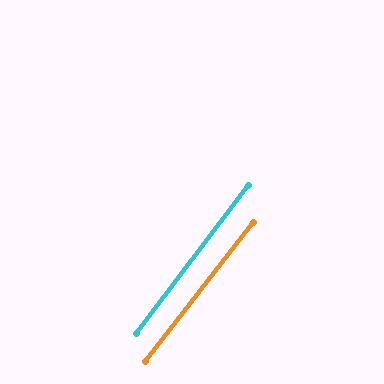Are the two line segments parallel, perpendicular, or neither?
Parallel — their directions differ by only 1.1°.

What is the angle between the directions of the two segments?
Approximately 1 degree.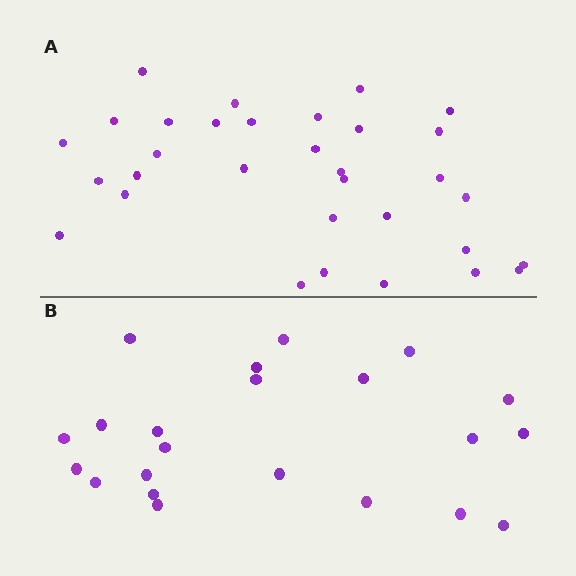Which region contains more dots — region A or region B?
Region A (the top region) has more dots.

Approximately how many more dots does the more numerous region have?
Region A has roughly 10 or so more dots than region B.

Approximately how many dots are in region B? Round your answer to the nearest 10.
About 20 dots. (The exact count is 22, which rounds to 20.)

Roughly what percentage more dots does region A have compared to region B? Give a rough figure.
About 45% more.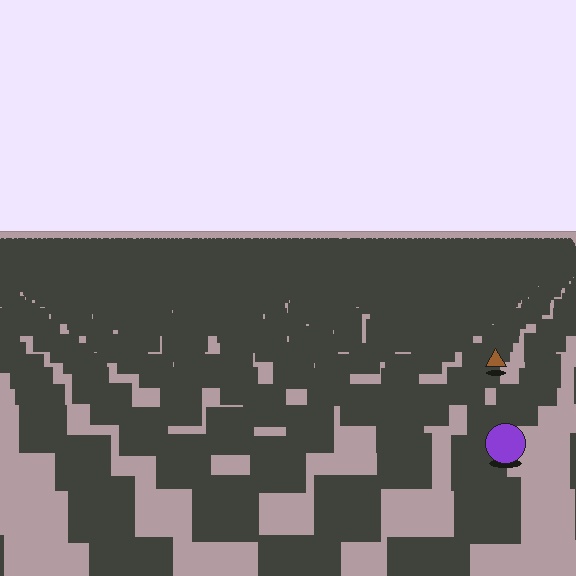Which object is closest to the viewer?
The purple circle is closest. The texture marks near it are larger and more spread out.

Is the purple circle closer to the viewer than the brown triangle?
Yes. The purple circle is closer — you can tell from the texture gradient: the ground texture is coarser near it.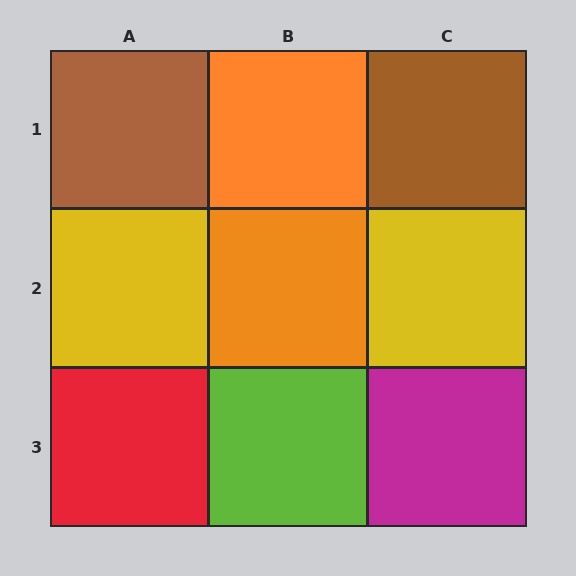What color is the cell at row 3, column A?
Red.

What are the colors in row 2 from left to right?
Yellow, orange, yellow.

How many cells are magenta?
1 cell is magenta.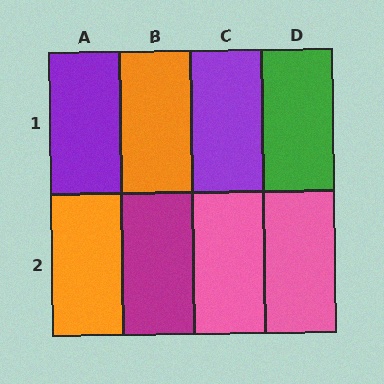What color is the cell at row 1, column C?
Purple.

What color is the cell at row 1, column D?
Green.